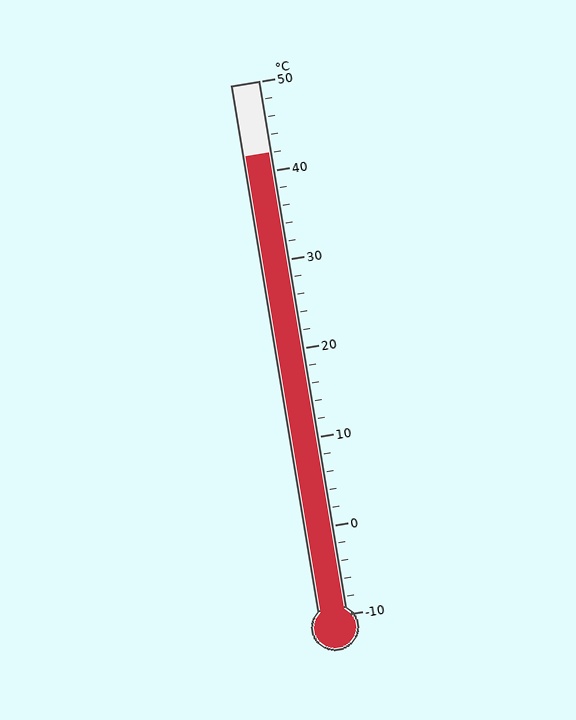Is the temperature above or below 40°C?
The temperature is above 40°C.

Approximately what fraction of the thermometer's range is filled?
The thermometer is filled to approximately 85% of its range.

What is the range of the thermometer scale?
The thermometer scale ranges from -10°C to 50°C.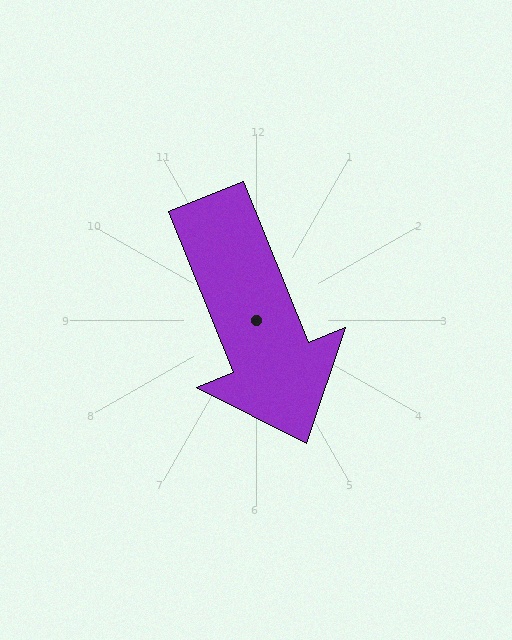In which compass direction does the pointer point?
South.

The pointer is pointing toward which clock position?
Roughly 5 o'clock.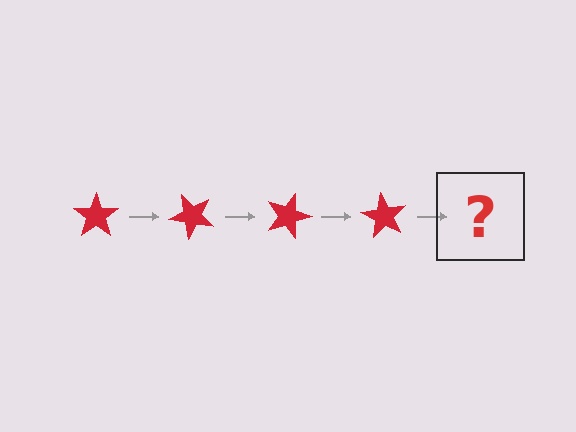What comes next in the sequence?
The next element should be a red star rotated 180 degrees.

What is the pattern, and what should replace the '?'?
The pattern is that the star rotates 45 degrees each step. The '?' should be a red star rotated 180 degrees.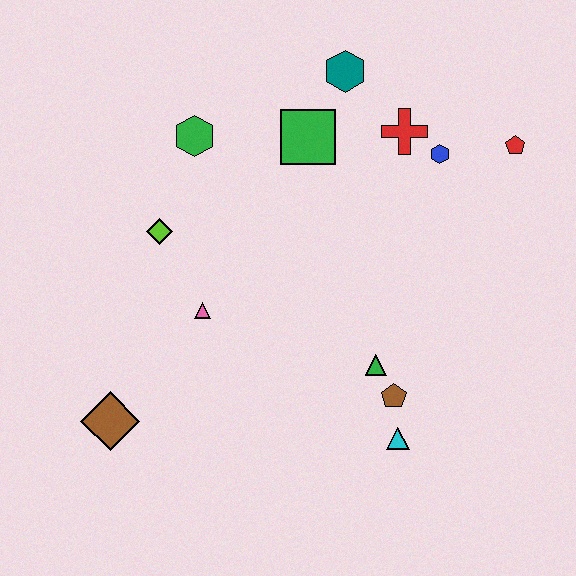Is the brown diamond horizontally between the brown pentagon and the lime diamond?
No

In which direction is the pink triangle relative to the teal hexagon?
The pink triangle is below the teal hexagon.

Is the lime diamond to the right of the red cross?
No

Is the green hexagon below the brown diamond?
No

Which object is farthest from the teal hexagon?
The brown diamond is farthest from the teal hexagon.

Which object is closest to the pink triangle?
The lime diamond is closest to the pink triangle.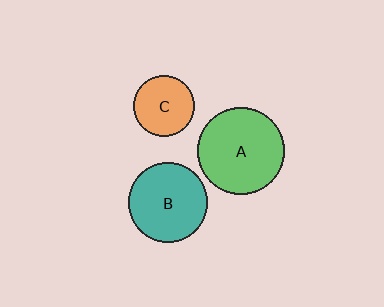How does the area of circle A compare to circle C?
Approximately 2.0 times.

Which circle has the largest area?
Circle A (green).